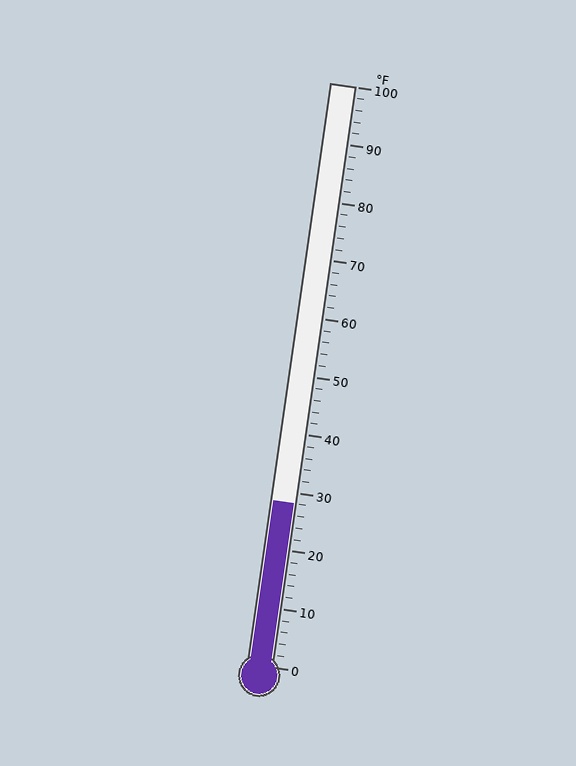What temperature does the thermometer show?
The thermometer shows approximately 28°F.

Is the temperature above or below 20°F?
The temperature is above 20°F.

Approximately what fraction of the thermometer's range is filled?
The thermometer is filled to approximately 30% of its range.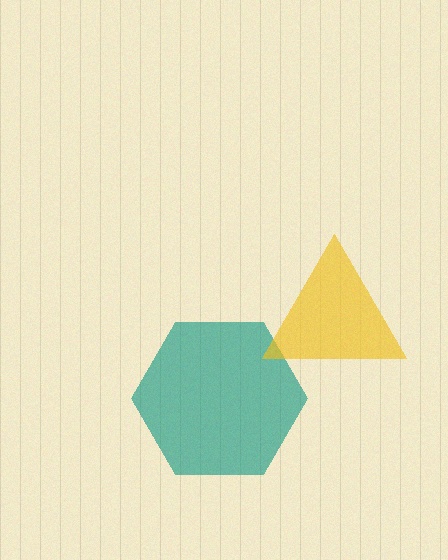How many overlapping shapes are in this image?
There are 2 overlapping shapes in the image.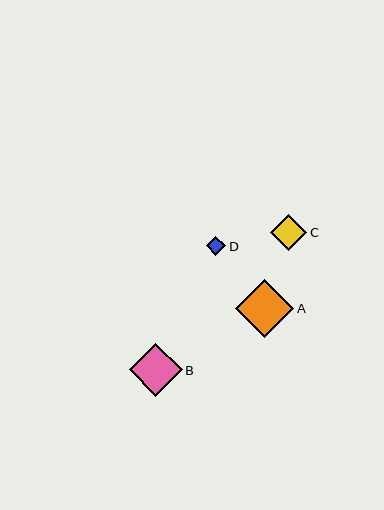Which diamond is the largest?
Diamond A is the largest with a size of approximately 58 pixels.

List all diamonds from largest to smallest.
From largest to smallest: A, B, C, D.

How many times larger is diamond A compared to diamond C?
Diamond A is approximately 1.6 times the size of diamond C.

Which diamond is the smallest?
Diamond D is the smallest with a size of approximately 19 pixels.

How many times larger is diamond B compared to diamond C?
Diamond B is approximately 1.5 times the size of diamond C.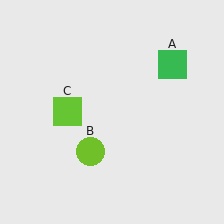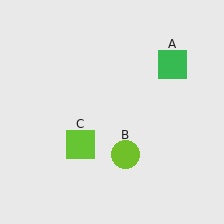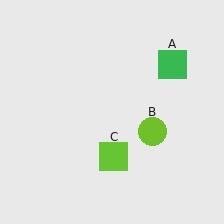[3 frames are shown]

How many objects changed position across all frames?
2 objects changed position: lime circle (object B), lime square (object C).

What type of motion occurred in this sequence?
The lime circle (object B), lime square (object C) rotated counterclockwise around the center of the scene.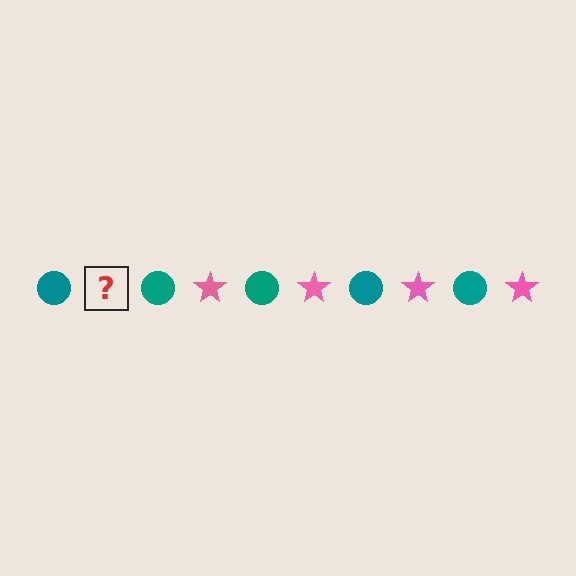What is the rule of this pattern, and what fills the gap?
The rule is that the pattern alternates between teal circle and pink star. The gap should be filled with a pink star.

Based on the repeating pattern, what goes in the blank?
The blank should be a pink star.